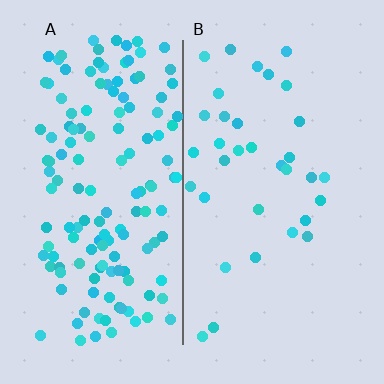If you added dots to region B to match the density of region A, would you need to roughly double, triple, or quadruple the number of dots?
Approximately quadruple.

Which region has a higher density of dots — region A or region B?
A (the left).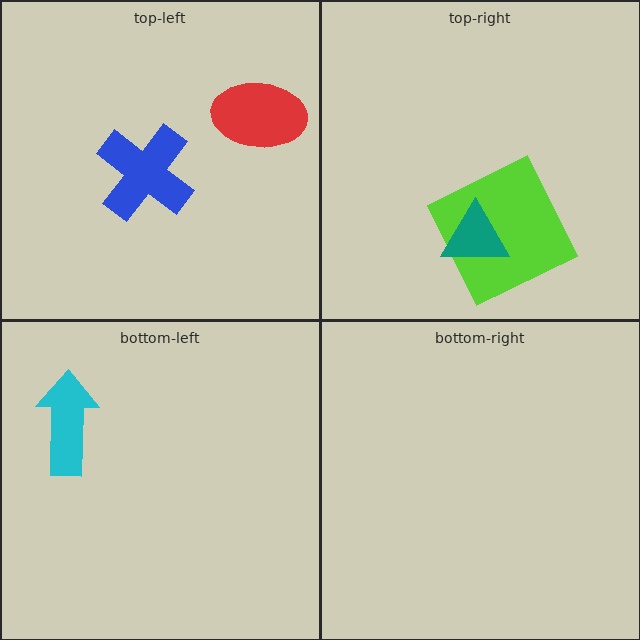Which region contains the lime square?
The top-right region.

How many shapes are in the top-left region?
2.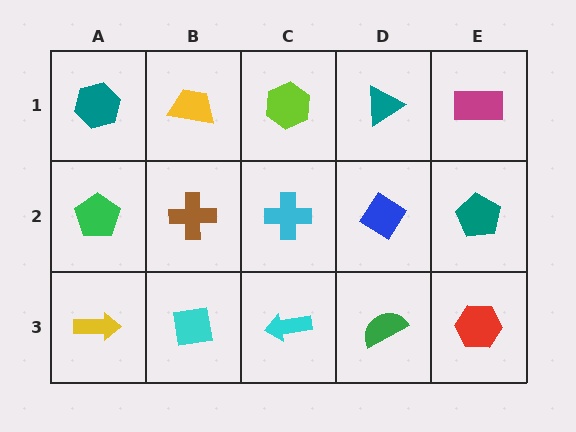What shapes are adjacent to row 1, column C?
A cyan cross (row 2, column C), a yellow trapezoid (row 1, column B), a teal triangle (row 1, column D).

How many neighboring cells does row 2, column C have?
4.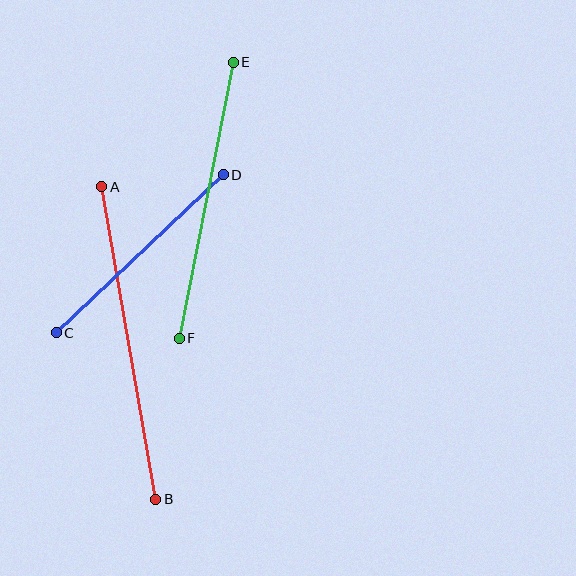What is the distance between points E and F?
The distance is approximately 281 pixels.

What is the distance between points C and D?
The distance is approximately 230 pixels.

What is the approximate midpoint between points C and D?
The midpoint is at approximately (140, 254) pixels.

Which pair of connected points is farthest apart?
Points A and B are farthest apart.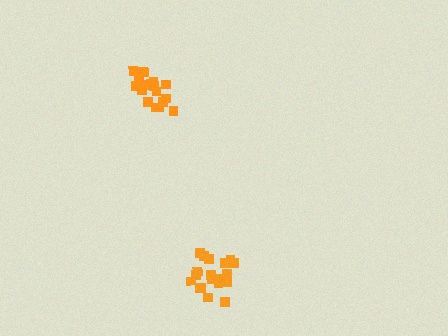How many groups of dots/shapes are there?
There are 2 groups.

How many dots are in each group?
Group 1: 19 dots, Group 2: 20 dots (39 total).